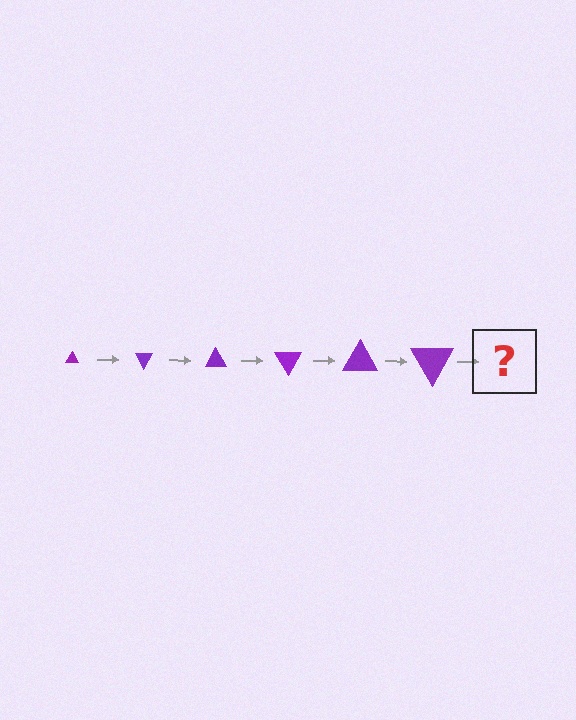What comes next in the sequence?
The next element should be a triangle, larger than the previous one and rotated 360 degrees from the start.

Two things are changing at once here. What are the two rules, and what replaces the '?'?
The two rules are that the triangle grows larger each step and it rotates 60 degrees each step. The '?' should be a triangle, larger than the previous one and rotated 360 degrees from the start.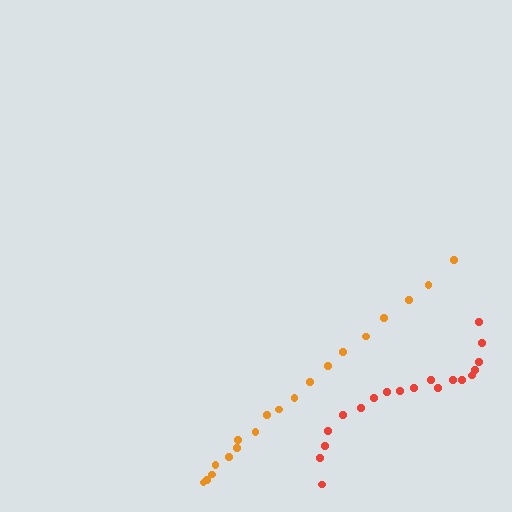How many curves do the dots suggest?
There are 2 distinct paths.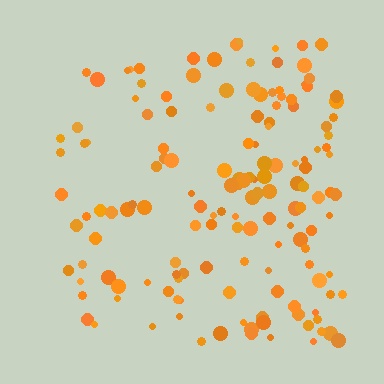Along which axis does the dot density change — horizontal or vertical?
Horizontal.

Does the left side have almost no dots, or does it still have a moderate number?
Still a moderate number, just noticeably fewer than the right.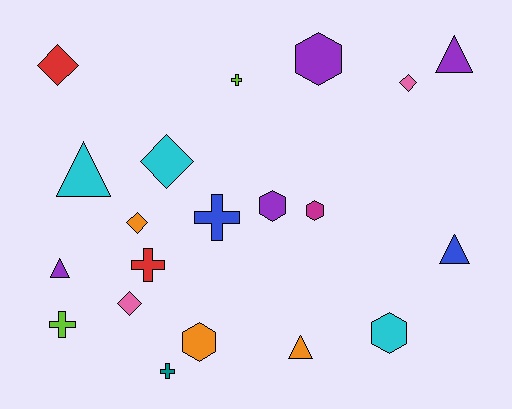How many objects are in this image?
There are 20 objects.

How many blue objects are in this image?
There are 2 blue objects.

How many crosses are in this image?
There are 5 crosses.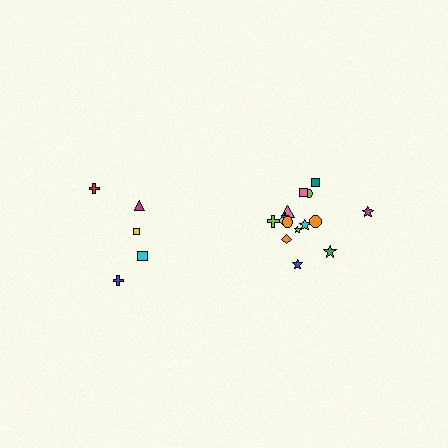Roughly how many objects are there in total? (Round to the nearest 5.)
Roughly 20 objects in total.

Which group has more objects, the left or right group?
The right group.